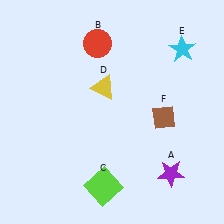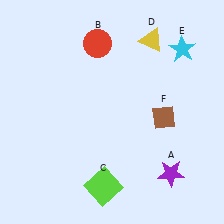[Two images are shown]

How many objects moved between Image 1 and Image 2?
1 object moved between the two images.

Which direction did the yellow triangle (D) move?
The yellow triangle (D) moved right.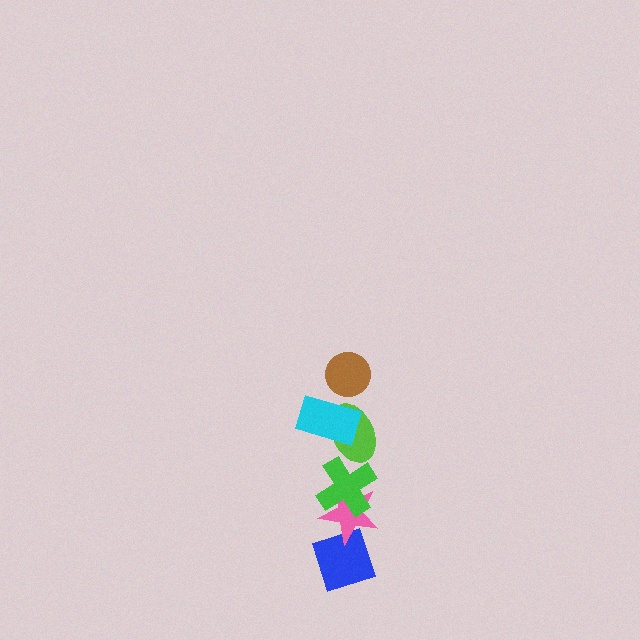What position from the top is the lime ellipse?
The lime ellipse is 3rd from the top.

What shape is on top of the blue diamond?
The pink star is on top of the blue diamond.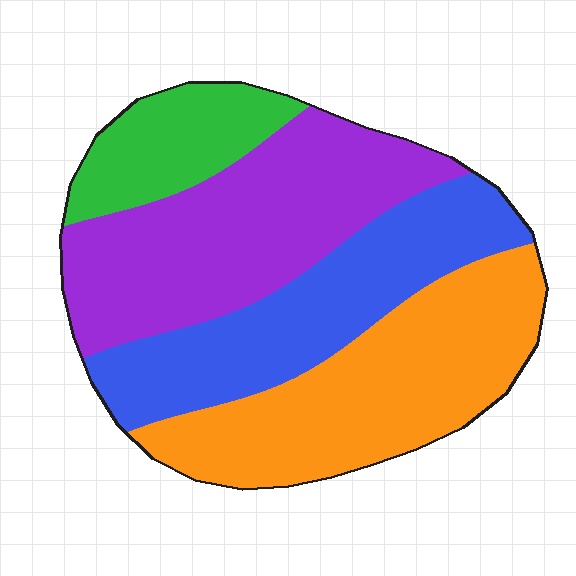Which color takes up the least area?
Green, at roughly 10%.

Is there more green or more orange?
Orange.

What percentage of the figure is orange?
Orange takes up about one third (1/3) of the figure.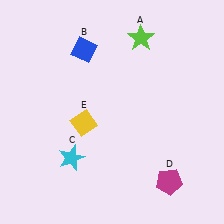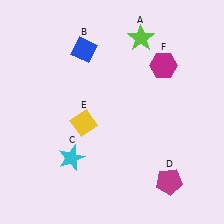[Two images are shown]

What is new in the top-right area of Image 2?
A magenta hexagon (F) was added in the top-right area of Image 2.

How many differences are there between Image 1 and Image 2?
There is 1 difference between the two images.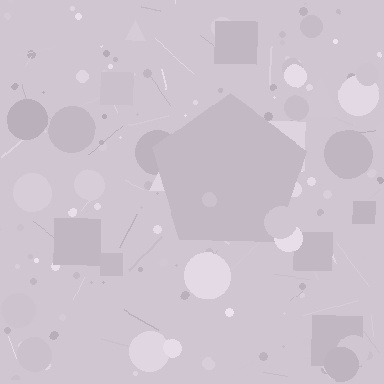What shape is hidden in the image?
A pentagon is hidden in the image.